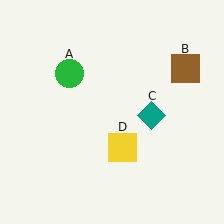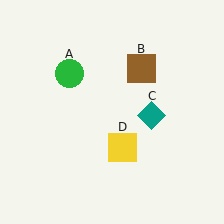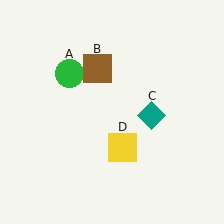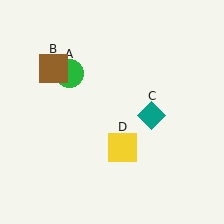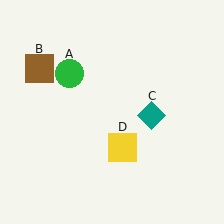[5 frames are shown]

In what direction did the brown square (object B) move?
The brown square (object B) moved left.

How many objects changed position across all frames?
1 object changed position: brown square (object B).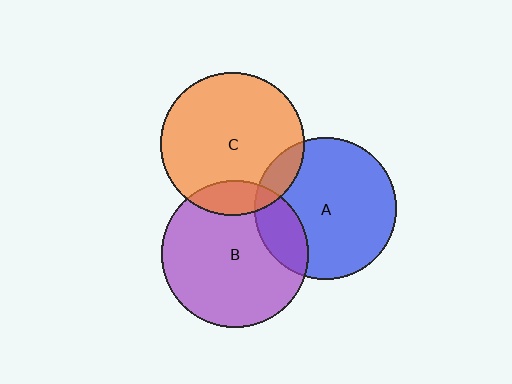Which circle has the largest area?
Circle B (purple).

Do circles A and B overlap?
Yes.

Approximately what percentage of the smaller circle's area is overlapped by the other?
Approximately 20%.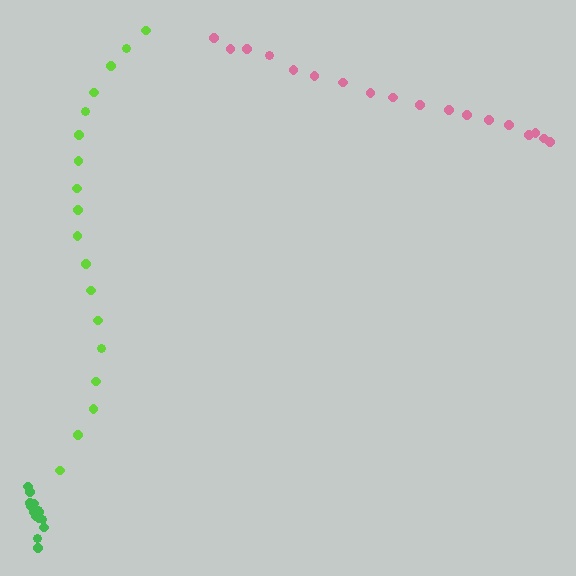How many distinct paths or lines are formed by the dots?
There are 3 distinct paths.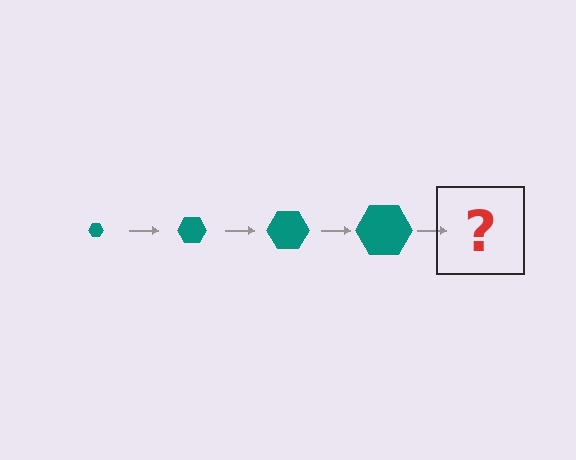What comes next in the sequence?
The next element should be a teal hexagon, larger than the previous one.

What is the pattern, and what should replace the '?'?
The pattern is that the hexagon gets progressively larger each step. The '?' should be a teal hexagon, larger than the previous one.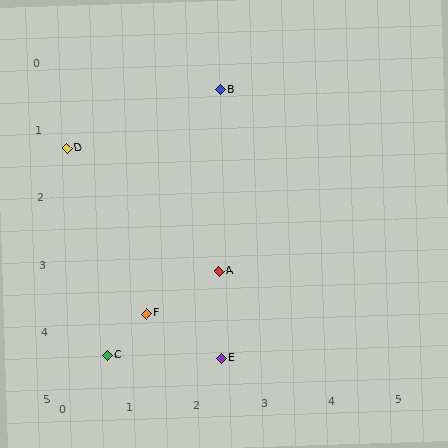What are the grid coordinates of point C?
Point C is at approximately (0.7, 4.4).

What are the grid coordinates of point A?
Point A is at approximately (2.4, 3.2).